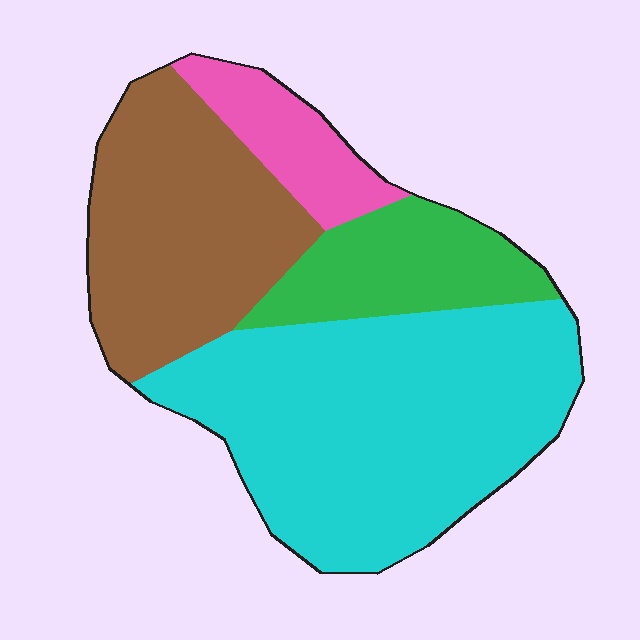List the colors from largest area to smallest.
From largest to smallest: cyan, brown, green, pink.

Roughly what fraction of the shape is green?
Green takes up about one sixth (1/6) of the shape.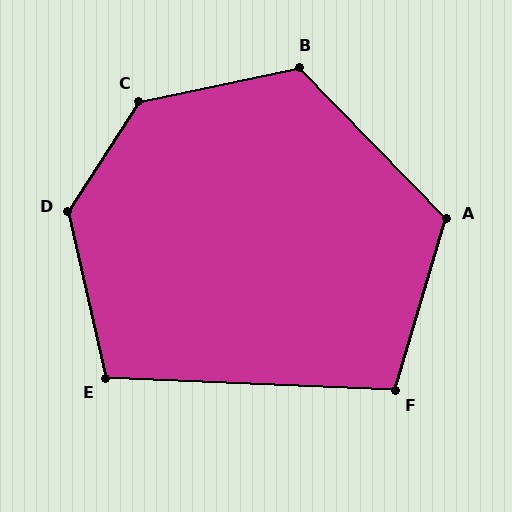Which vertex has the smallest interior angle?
F, at approximately 104 degrees.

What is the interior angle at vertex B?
Approximately 122 degrees (obtuse).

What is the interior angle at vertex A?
Approximately 120 degrees (obtuse).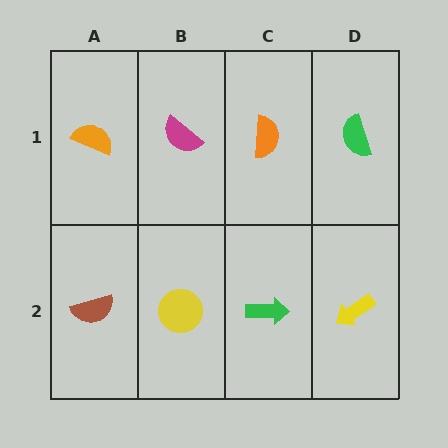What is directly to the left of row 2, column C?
A yellow circle.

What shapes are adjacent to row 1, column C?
A green arrow (row 2, column C), a magenta semicircle (row 1, column B), a green semicircle (row 1, column D).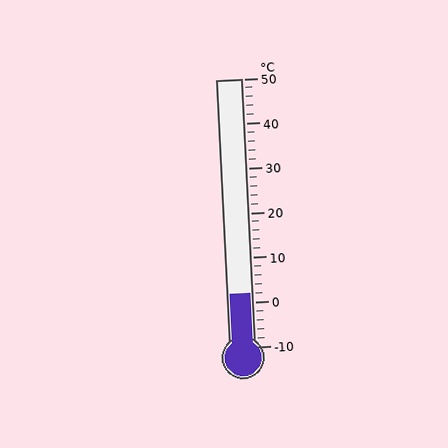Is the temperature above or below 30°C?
The temperature is below 30°C.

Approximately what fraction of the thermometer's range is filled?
The thermometer is filled to approximately 20% of its range.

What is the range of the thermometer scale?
The thermometer scale ranges from -10°C to 50°C.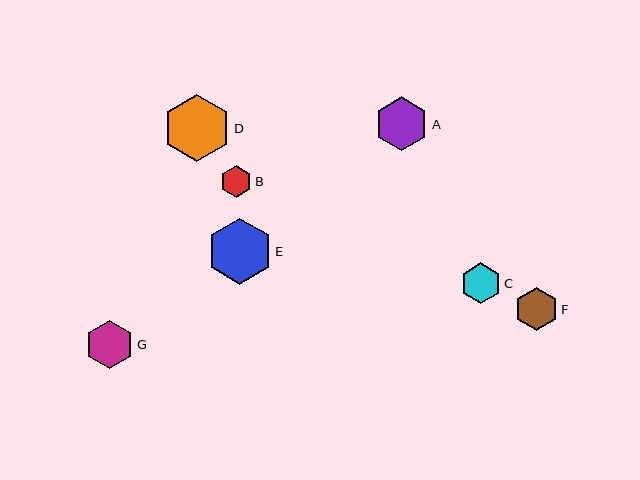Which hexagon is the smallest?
Hexagon B is the smallest with a size of approximately 31 pixels.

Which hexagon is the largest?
Hexagon D is the largest with a size of approximately 67 pixels.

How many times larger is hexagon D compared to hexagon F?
Hexagon D is approximately 1.6 times the size of hexagon F.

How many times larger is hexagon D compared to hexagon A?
Hexagon D is approximately 1.2 times the size of hexagon A.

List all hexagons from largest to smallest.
From largest to smallest: D, E, A, G, F, C, B.